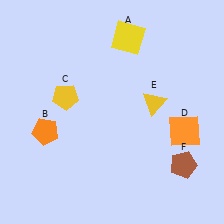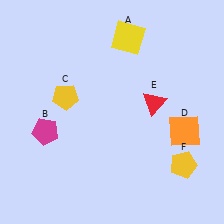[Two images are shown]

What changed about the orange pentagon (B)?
In Image 1, B is orange. In Image 2, it changed to magenta.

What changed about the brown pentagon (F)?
In Image 1, F is brown. In Image 2, it changed to yellow.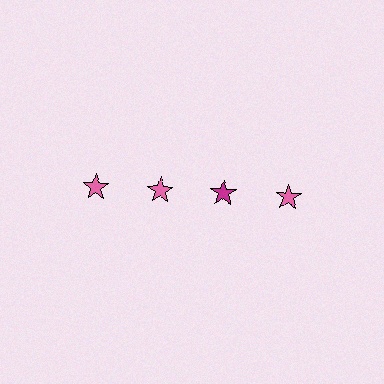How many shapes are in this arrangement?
There are 4 shapes arranged in a grid pattern.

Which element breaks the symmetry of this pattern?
The magenta star in the top row, center column breaks the symmetry. All other shapes are pink stars.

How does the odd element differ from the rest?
It has a different color: magenta instead of pink.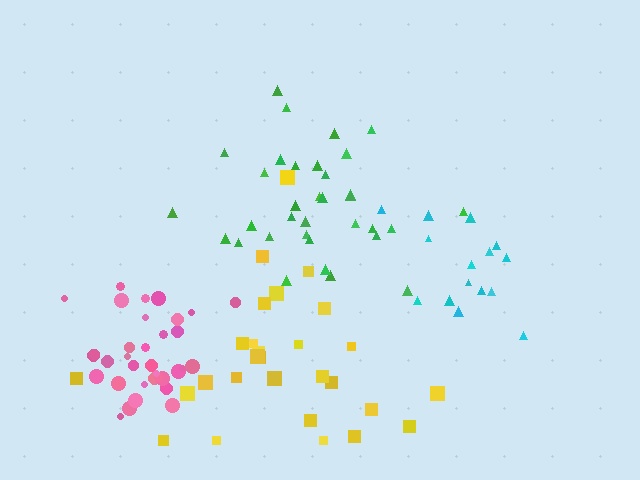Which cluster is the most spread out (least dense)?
Yellow.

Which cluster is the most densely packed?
Pink.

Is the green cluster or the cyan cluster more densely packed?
Green.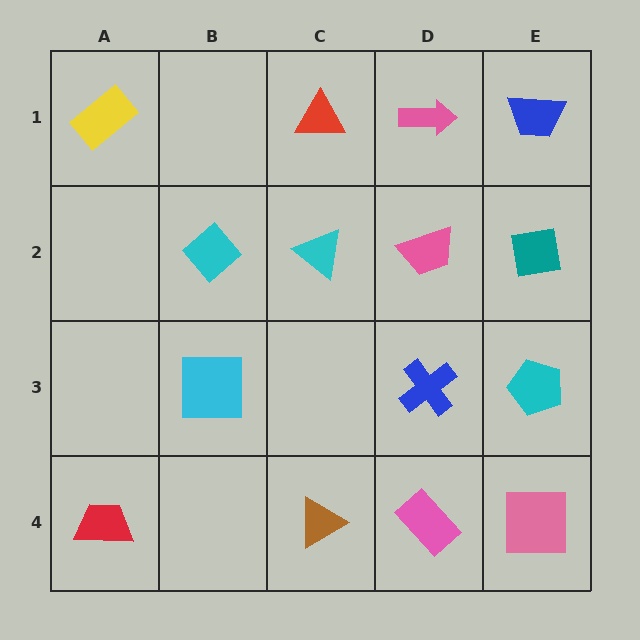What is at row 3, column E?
A cyan pentagon.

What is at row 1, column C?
A red triangle.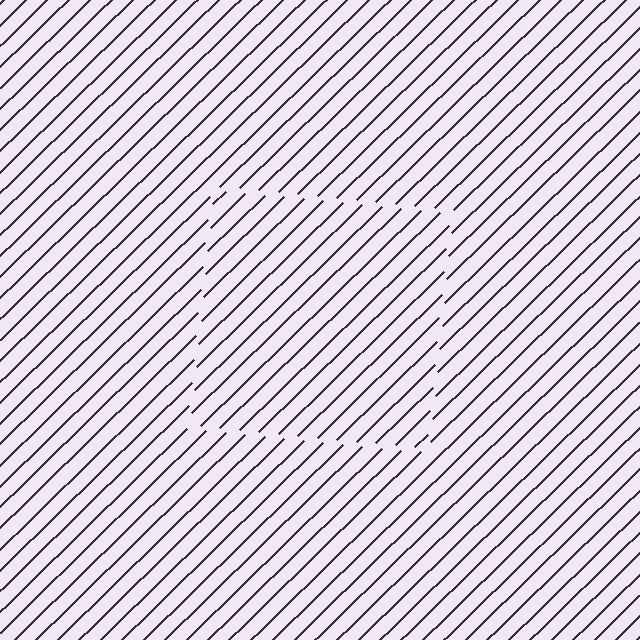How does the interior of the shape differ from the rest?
The interior of the shape contains the same grating, shifted by half a period — the contour is defined by the phase discontinuity where line-ends from the inner and outer gratings abut.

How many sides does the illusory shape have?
4 sides — the line-ends trace a square.